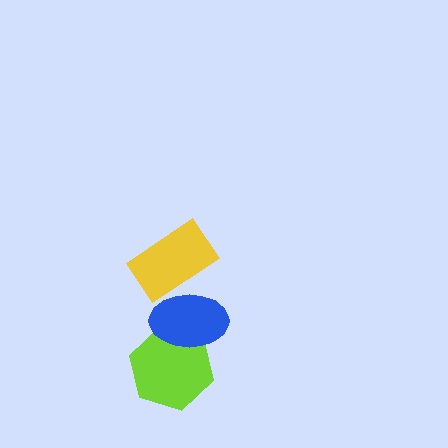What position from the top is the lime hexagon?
The lime hexagon is 3rd from the top.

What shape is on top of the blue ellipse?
The yellow rectangle is on top of the blue ellipse.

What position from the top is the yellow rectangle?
The yellow rectangle is 1st from the top.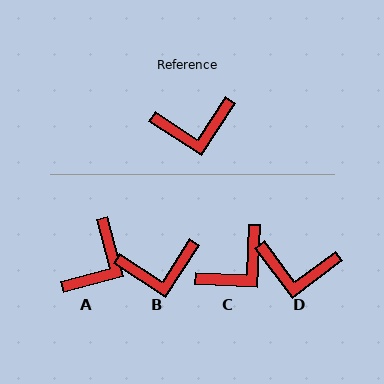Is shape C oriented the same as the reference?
No, it is off by about 31 degrees.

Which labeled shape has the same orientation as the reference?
B.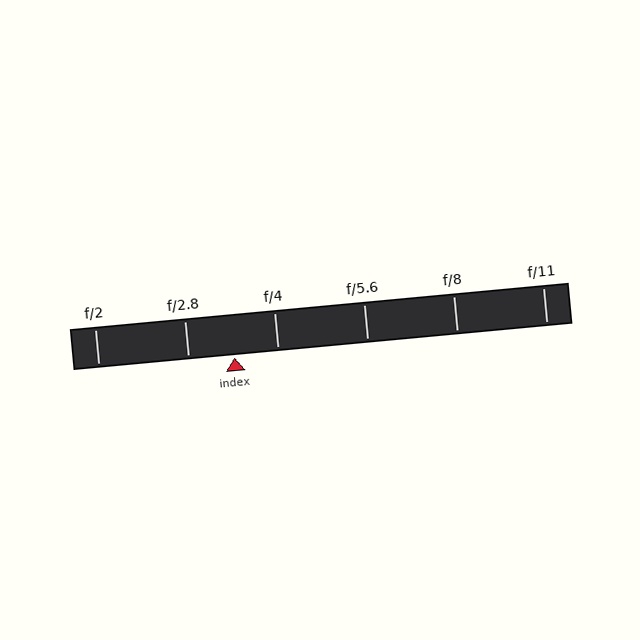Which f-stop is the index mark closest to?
The index mark is closest to f/4.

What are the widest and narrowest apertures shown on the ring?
The widest aperture shown is f/2 and the narrowest is f/11.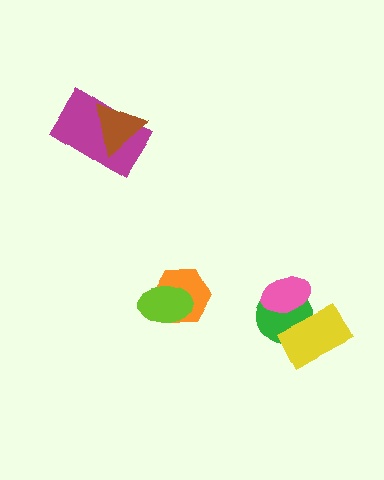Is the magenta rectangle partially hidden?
Yes, it is partially covered by another shape.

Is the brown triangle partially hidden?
No, no other shape covers it.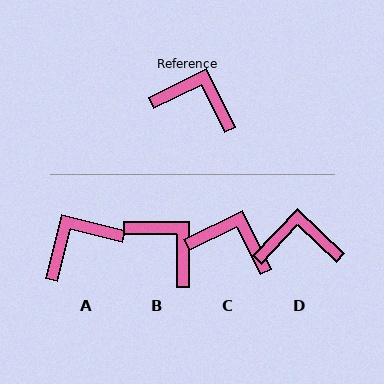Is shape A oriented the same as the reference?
No, it is off by about 50 degrees.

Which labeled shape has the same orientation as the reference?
C.